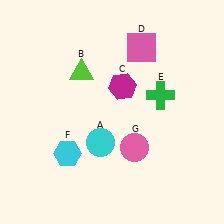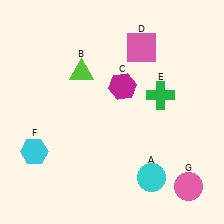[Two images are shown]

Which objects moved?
The objects that moved are: the cyan circle (A), the cyan hexagon (F), the pink circle (G).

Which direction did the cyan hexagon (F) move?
The cyan hexagon (F) moved left.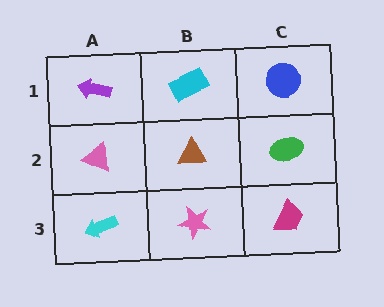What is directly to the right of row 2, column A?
A brown triangle.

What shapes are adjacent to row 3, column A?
A pink triangle (row 2, column A), a pink star (row 3, column B).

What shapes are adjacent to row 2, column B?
A cyan rectangle (row 1, column B), a pink star (row 3, column B), a pink triangle (row 2, column A), a green ellipse (row 2, column C).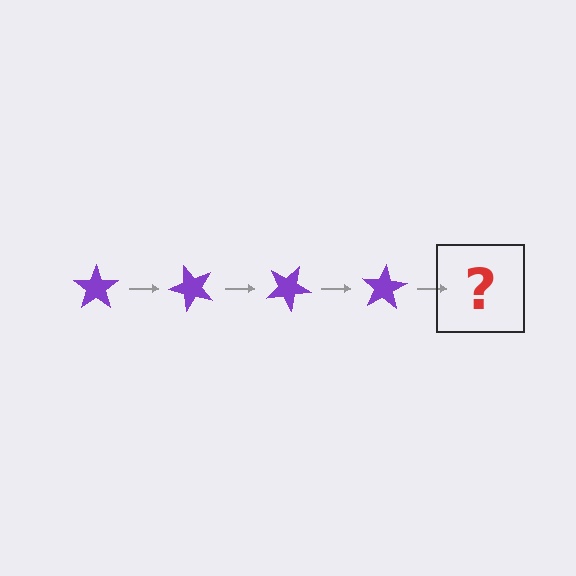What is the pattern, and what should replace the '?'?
The pattern is that the star rotates 50 degrees each step. The '?' should be a purple star rotated 200 degrees.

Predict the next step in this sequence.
The next step is a purple star rotated 200 degrees.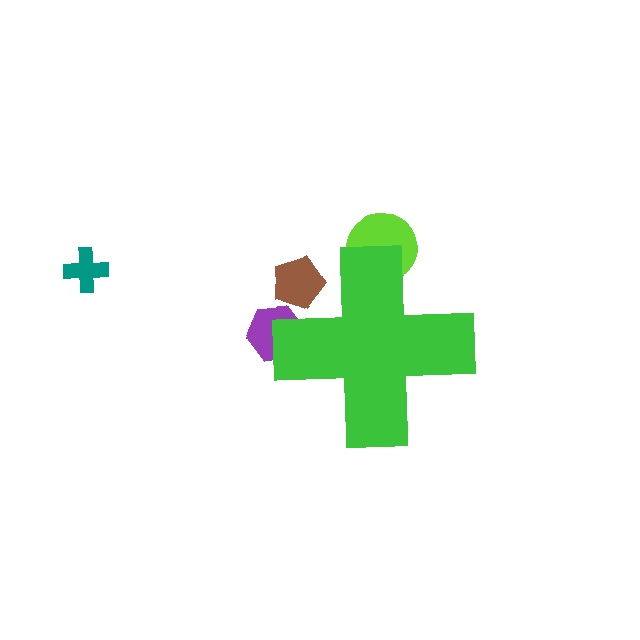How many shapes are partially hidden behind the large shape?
3 shapes are partially hidden.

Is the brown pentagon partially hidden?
Yes, the brown pentagon is partially hidden behind the green cross.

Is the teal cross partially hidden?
No, the teal cross is fully visible.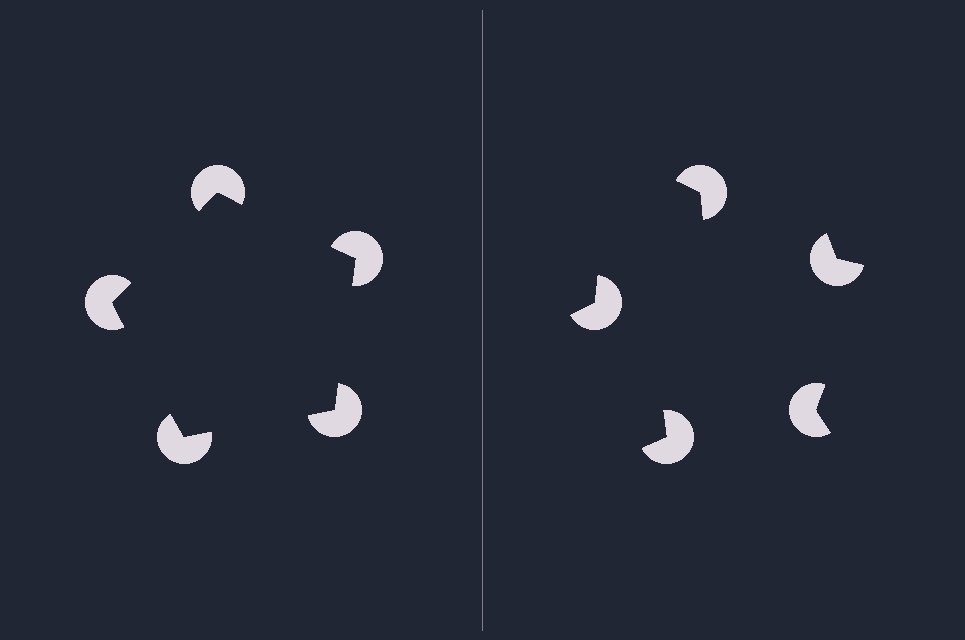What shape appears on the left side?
An illusory pentagon.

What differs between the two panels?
The pac-man discs are positioned identically on both sides; only the wedge orientations differ. On the left they align to a pentagon; on the right they are misaligned.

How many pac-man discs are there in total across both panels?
10 — 5 on each side.